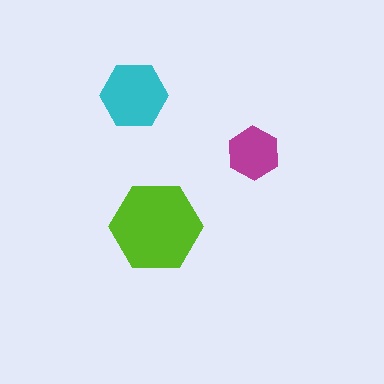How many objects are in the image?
There are 3 objects in the image.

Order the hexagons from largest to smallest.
the lime one, the cyan one, the magenta one.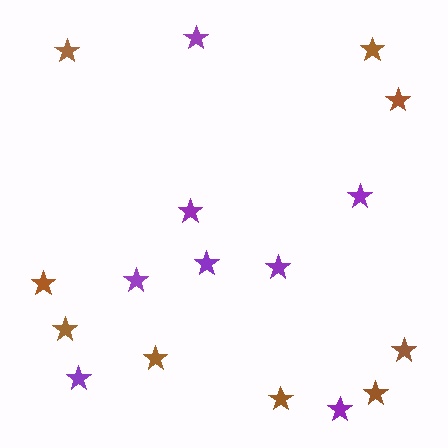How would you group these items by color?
There are 2 groups: one group of brown stars (9) and one group of purple stars (8).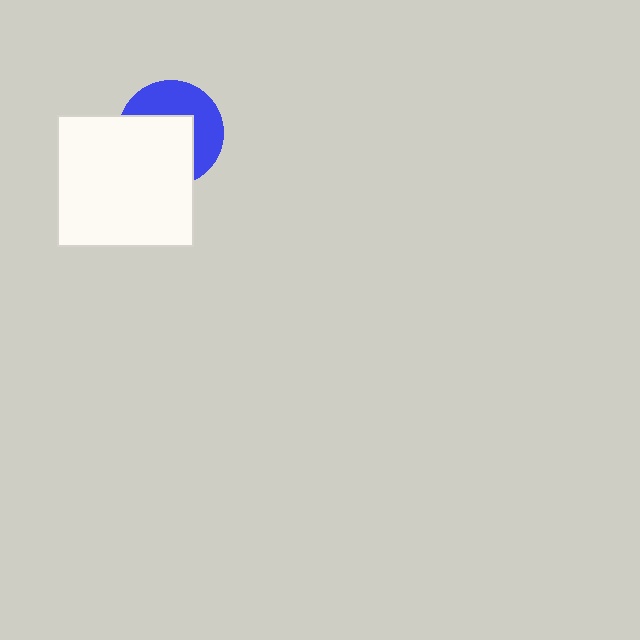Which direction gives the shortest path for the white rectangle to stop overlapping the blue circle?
Moving toward the lower-left gives the shortest separation.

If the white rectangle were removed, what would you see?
You would see the complete blue circle.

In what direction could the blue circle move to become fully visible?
The blue circle could move toward the upper-right. That would shift it out from behind the white rectangle entirely.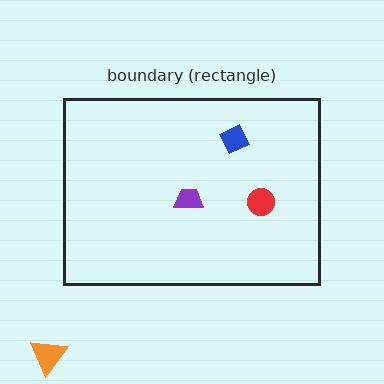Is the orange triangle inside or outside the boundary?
Outside.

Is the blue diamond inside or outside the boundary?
Inside.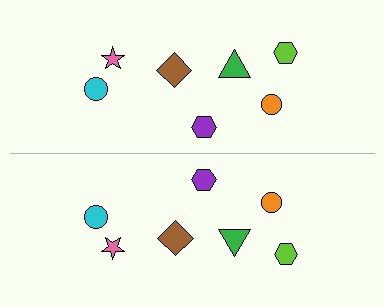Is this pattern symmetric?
Yes, this pattern has bilateral (reflection) symmetry.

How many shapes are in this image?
There are 14 shapes in this image.